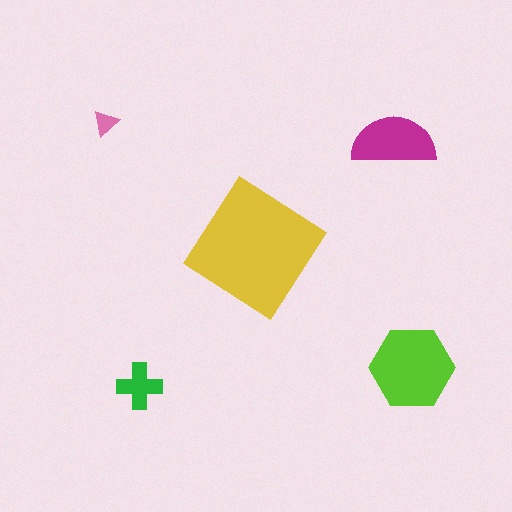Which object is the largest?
The yellow diamond.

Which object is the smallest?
The pink triangle.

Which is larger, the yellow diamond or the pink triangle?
The yellow diamond.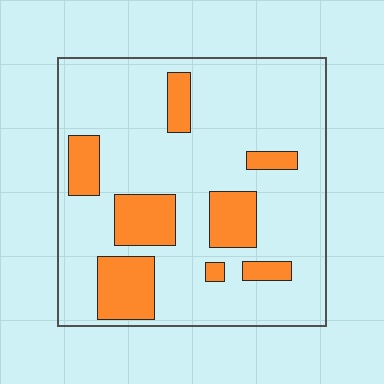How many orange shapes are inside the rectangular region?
8.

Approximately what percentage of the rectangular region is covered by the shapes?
Approximately 20%.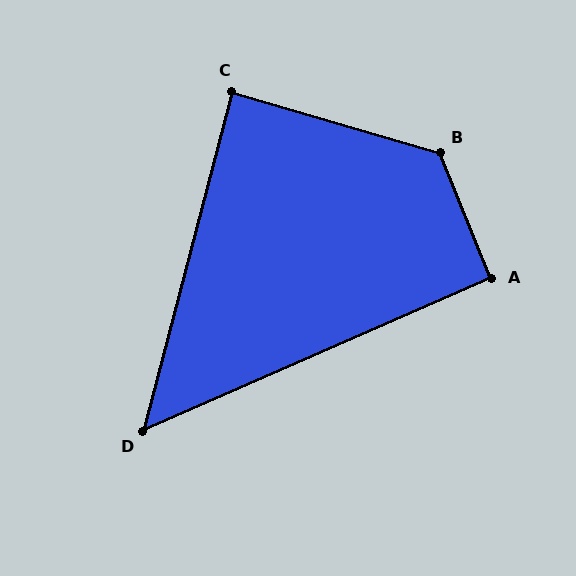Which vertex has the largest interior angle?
B, at approximately 128 degrees.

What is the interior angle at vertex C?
Approximately 89 degrees (approximately right).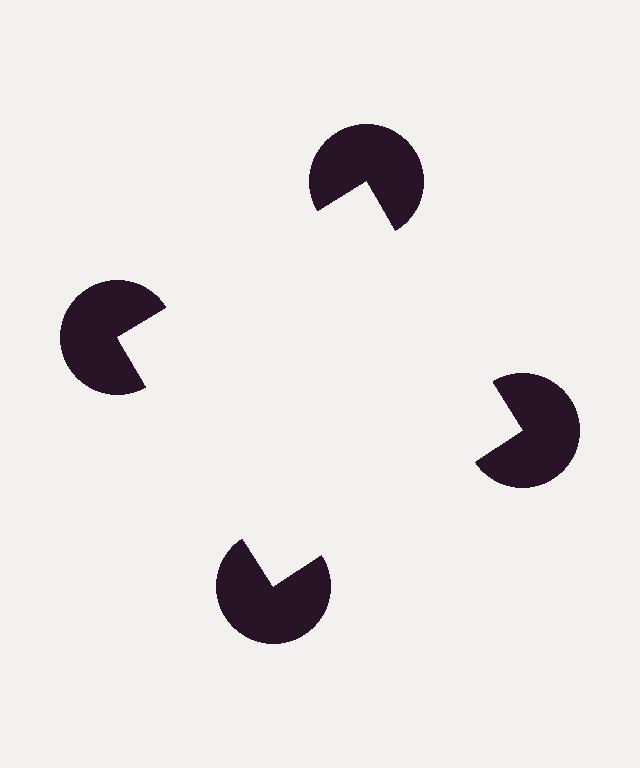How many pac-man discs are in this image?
There are 4 — one at each vertex of the illusory square.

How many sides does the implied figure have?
4 sides.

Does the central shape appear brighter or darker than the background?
It typically appears slightly brighter than the background, even though no actual brightness change is drawn.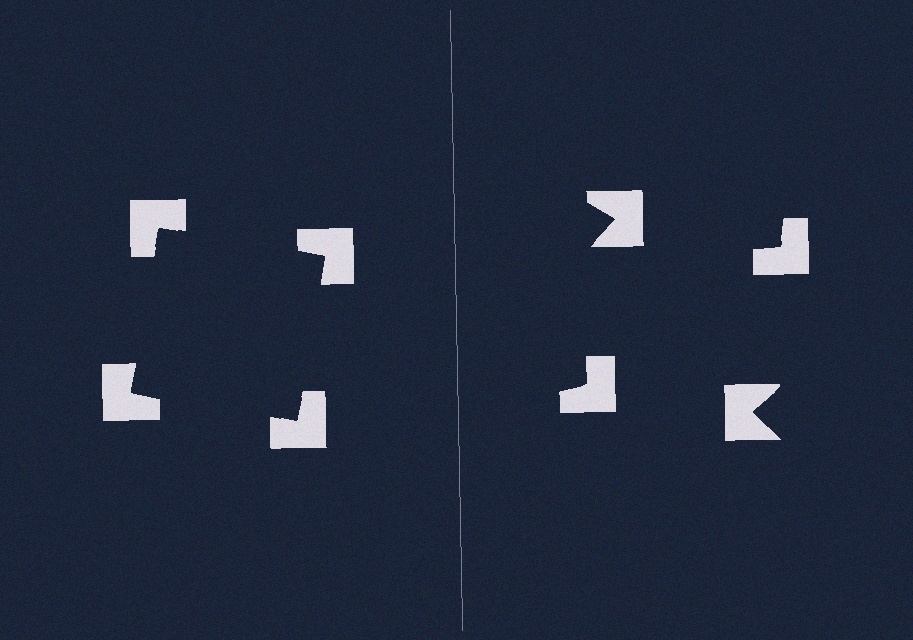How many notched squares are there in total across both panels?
8 — 4 on each side.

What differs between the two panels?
The notched squares are positioned identically on both sides; only the wedge orientations differ. On the left they align to a square; on the right they are misaligned.